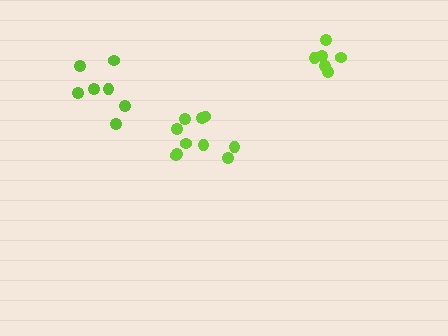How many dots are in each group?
Group 1: 6 dots, Group 2: 10 dots, Group 3: 7 dots (23 total).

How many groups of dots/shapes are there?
There are 3 groups.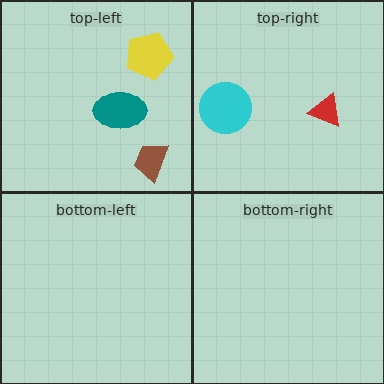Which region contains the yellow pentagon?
The top-left region.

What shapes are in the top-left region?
The yellow pentagon, the brown trapezoid, the teal ellipse.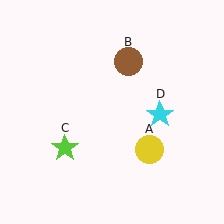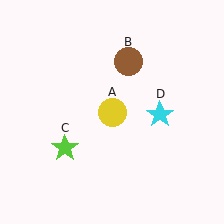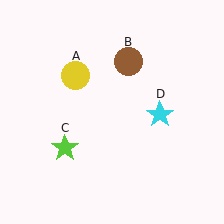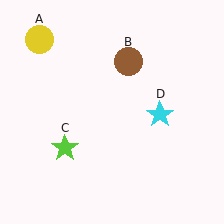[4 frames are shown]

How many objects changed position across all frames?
1 object changed position: yellow circle (object A).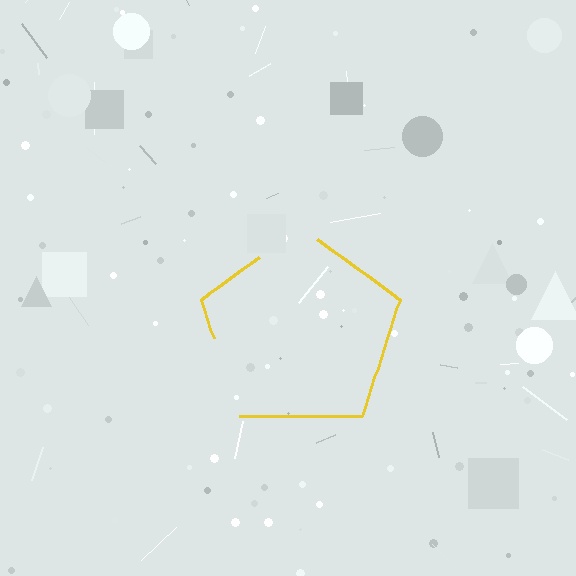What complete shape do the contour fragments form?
The contour fragments form a pentagon.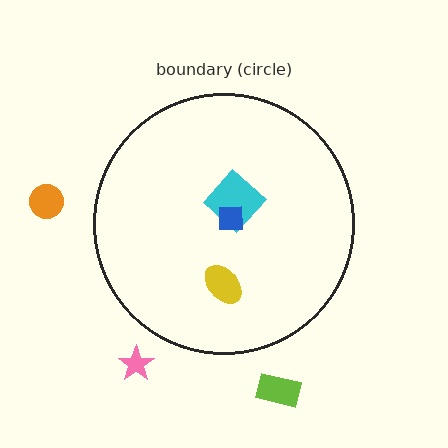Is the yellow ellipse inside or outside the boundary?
Inside.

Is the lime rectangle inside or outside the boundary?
Outside.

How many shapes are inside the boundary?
3 inside, 3 outside.